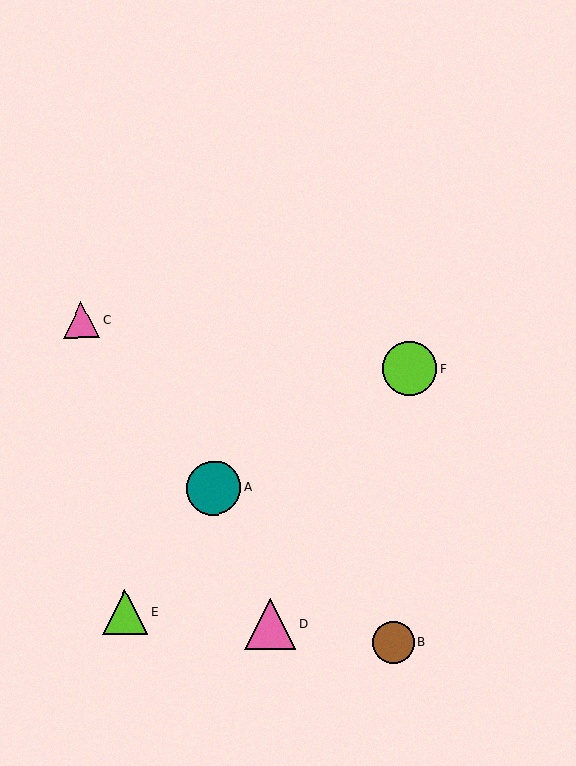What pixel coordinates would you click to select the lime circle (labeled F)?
Click at (409, 369) to select the lime circle F.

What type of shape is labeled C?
Shape C is a pink triangle.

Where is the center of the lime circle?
The center of the lime circle is at (409, 369).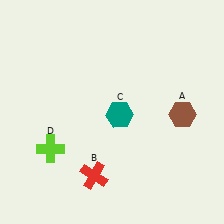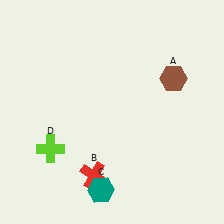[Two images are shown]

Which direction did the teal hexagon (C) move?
The teal hexagon (C) moved down.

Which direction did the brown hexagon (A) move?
The brown hexagon (A) moved up.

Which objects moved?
The objects that moved are: the brown hexagon (A), the teal hexagon (C).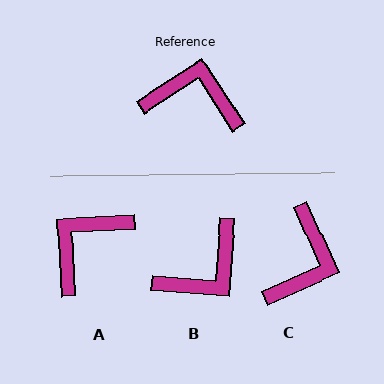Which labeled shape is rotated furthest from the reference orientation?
B, about 127 degrees away.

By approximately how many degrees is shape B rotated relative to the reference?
Approximately 127 degrees clockwise.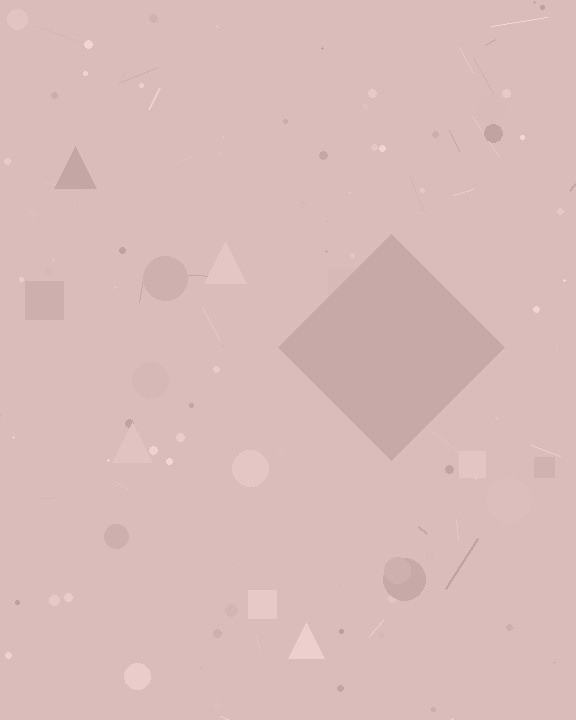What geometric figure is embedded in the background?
A diamond is embedded in the background.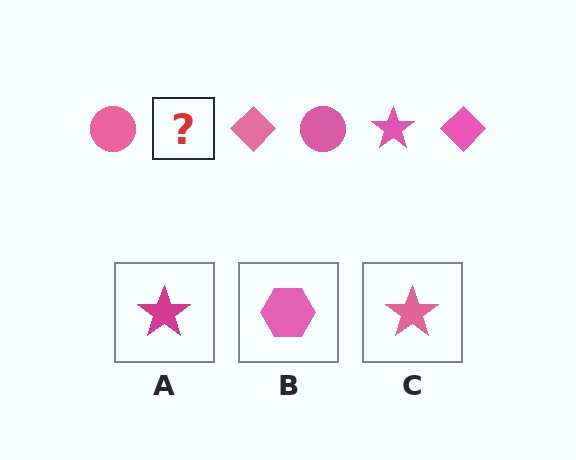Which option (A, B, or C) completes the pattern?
C.